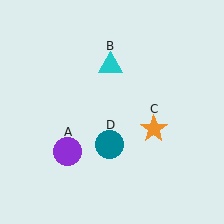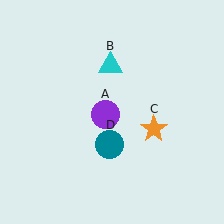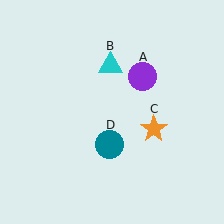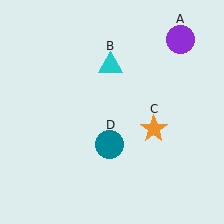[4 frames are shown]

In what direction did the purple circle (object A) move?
The purple circle (object A) moved up and to the right.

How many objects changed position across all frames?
1 object changed position: purple circle (object A).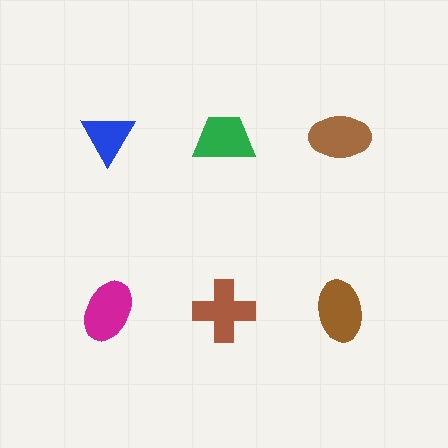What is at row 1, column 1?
A blue triangle.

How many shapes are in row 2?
3 shapes.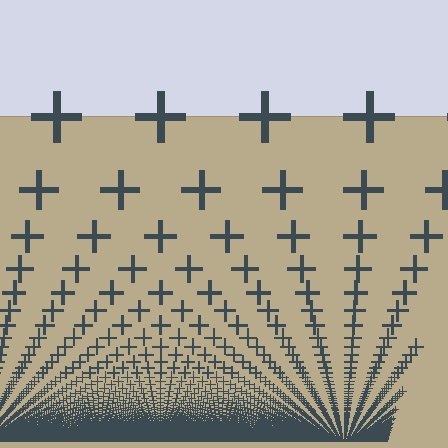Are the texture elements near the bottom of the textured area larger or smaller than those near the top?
Smaller. The gradient is inverted — elements near the bottom are smaller and denser.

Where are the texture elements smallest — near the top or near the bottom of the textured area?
Near the bottom.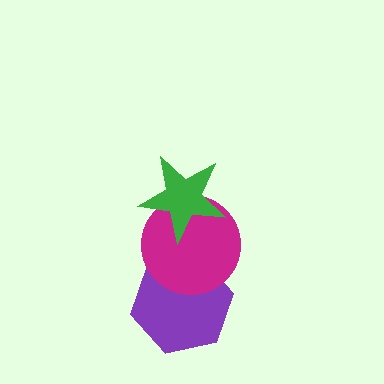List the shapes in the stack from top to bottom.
From top to bottom: the green star, the magenta circle, the purple hexagon.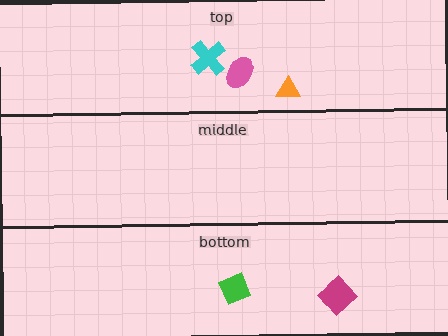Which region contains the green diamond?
The bottom region.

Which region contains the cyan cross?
The top region.